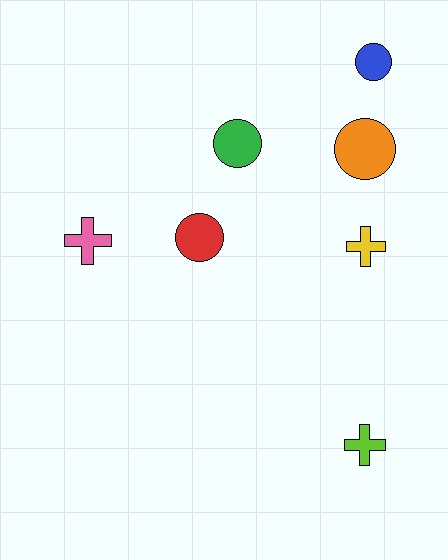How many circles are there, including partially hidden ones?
There are 4 circles.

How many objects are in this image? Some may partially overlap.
There are 7 objects.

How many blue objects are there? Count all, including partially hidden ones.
There is 1 blue object.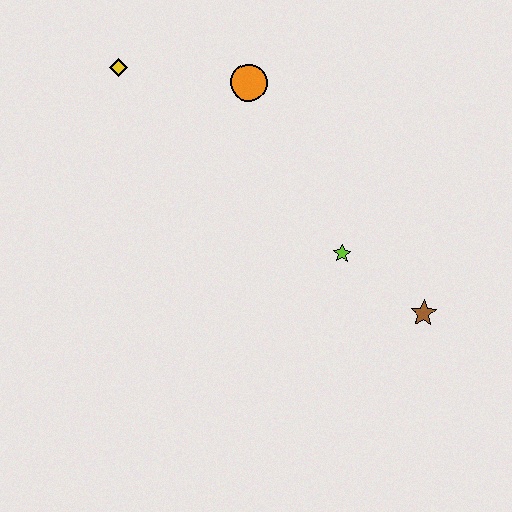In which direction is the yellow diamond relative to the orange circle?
The yellow diamond is to the left of the orange circle.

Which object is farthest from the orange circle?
The brown star is farthest from the orange circle.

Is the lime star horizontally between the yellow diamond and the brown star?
Yes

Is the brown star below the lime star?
Yes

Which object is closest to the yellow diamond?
The orange circle is closest to the yellow diamond.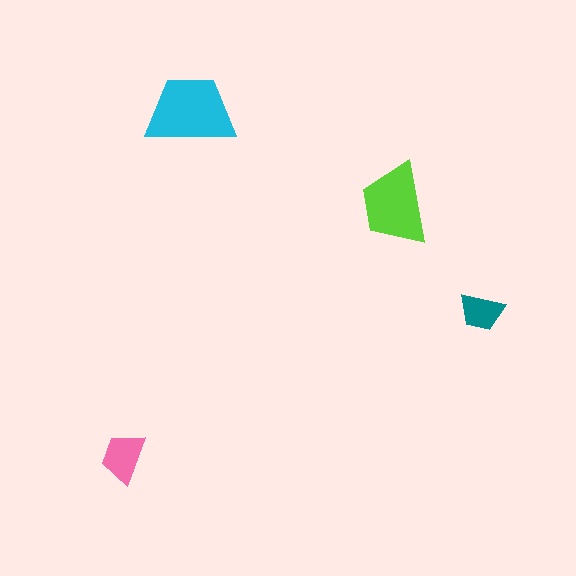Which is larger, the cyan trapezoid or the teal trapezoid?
The cyan one.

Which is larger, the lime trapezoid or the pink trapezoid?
The lime one.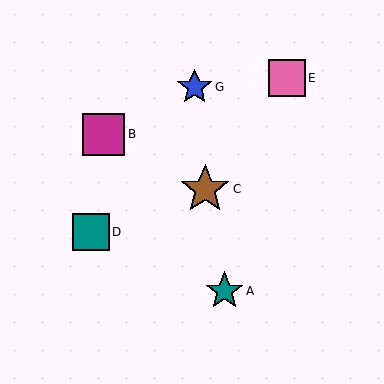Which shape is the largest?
The brown star (labeled C) is the largest.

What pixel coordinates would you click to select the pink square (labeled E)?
Click at (287, 78) to select the pink square E.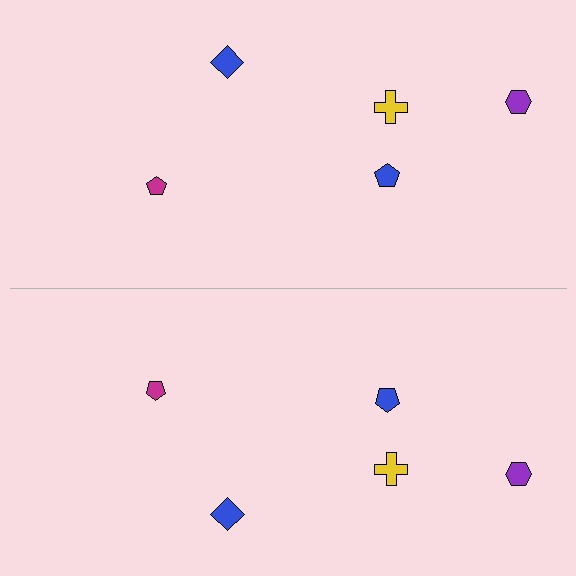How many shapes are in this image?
There are 10 shapes in this image.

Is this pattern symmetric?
Yes, this pattern has bilateral (reflection) symmetry.